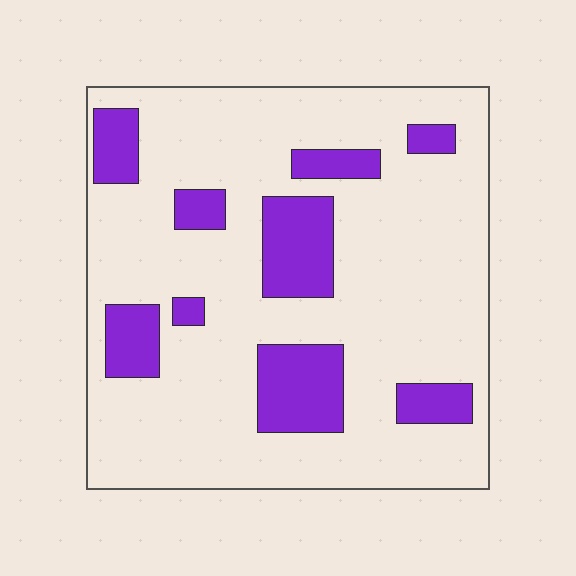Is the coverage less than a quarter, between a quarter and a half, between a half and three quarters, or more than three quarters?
Less than a quarter.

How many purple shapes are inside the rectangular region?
9.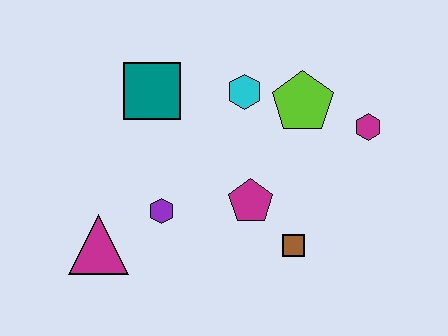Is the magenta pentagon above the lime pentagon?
No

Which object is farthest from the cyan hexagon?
The magenta triangle is farthest from the cyan hexagon.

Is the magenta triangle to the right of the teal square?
No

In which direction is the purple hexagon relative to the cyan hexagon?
The purple hexagon is below the cyan hexagon.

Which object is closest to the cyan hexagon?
The lime pentagon is closest to the cyan hexagon.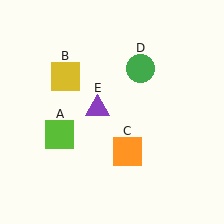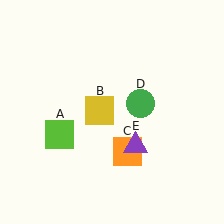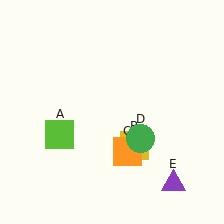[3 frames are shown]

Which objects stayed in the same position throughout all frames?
Lime square (object A) and orange square (object C) remained stationary.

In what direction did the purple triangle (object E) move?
The purple triangle (object E) moved down and to the right.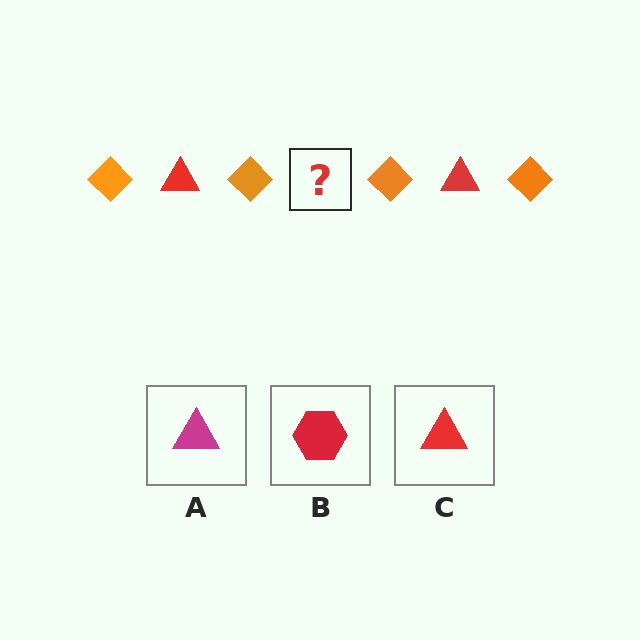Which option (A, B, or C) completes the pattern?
C.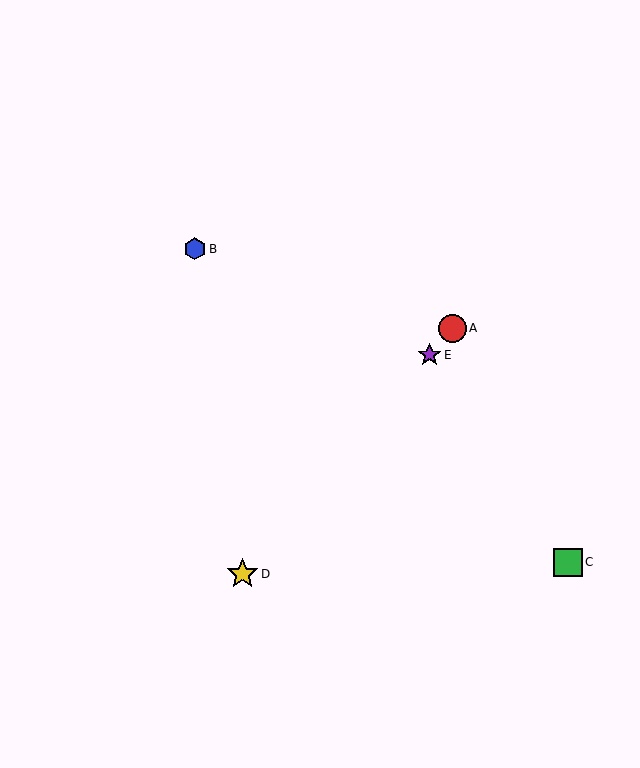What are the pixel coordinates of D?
Object D is at (243, 574).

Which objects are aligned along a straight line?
Objects A, D, E are aligned along a straight line.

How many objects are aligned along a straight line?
3 objects (A, D, E) are aligned along a straight line.